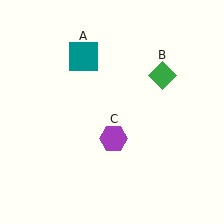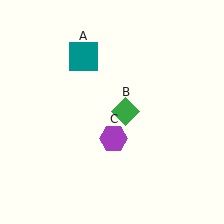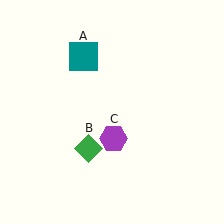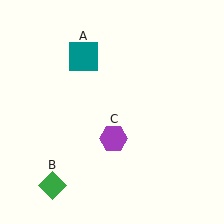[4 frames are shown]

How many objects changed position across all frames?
1 object changed position: green diamond (object B).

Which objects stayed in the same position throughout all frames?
Teal square (object A) and purple hexagon (object C) remained stationary.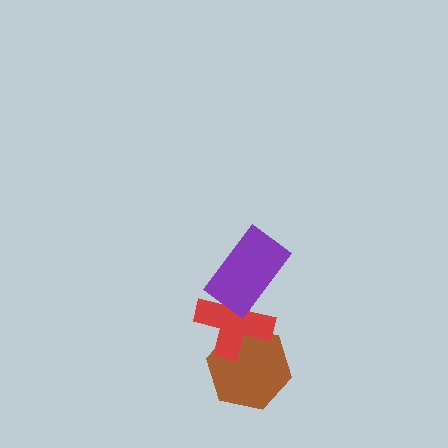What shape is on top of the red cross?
The purple rectangle is on top of the red cross.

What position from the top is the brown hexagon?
The brown hexagon is 3rd from the top.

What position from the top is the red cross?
The red cross is 2nd from the top.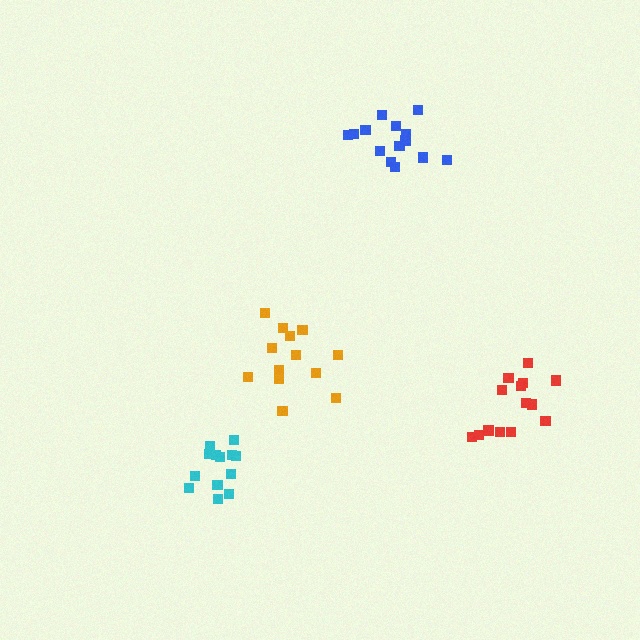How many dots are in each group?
Group 1: 13 dots, Group 2: 14 dots, Group 3: 14 dots, Group 4: 13 dots (54 total).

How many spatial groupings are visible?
There are 4 spatial groupings.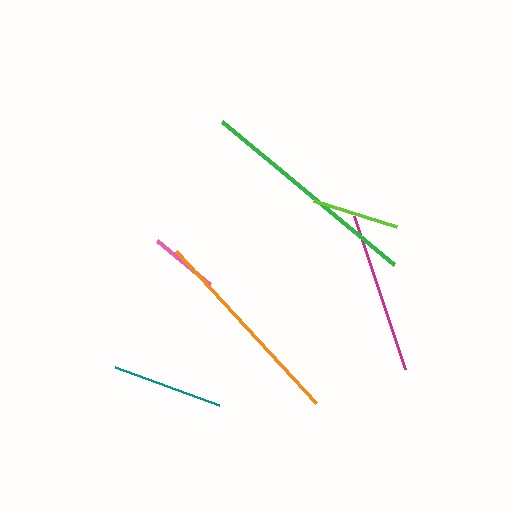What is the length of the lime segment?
The lime segment is approximately 87 pixels long.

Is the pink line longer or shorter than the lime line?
The lime line is longer than the pink line.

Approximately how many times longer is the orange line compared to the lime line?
The orange line is approximately 2.4 times the length of the lime line.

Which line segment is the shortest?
The pink line is the shortest at approximately 69 pixels.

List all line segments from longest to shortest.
From longest to shortest: green, orange, magenta, teal, lime, pink.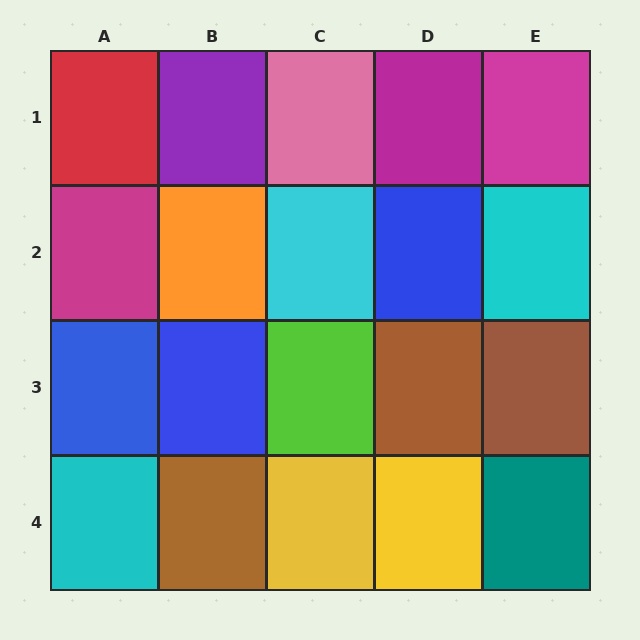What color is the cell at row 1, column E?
Magenta.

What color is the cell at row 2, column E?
Cyan.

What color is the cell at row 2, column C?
Cyan.